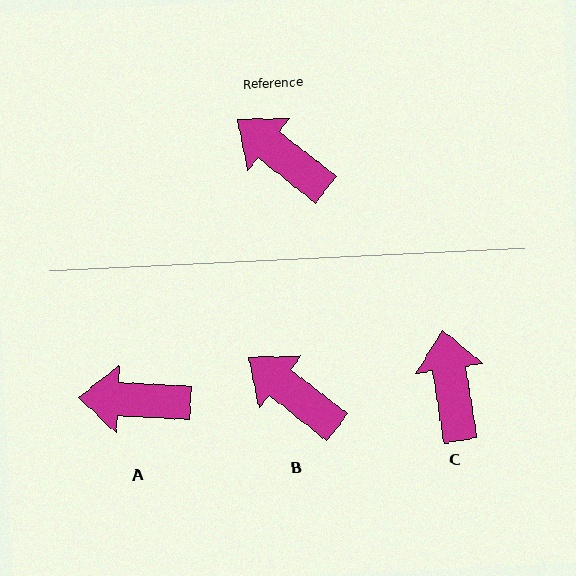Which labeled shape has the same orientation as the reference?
B.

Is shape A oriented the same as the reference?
No, it is off by about 36 degrees.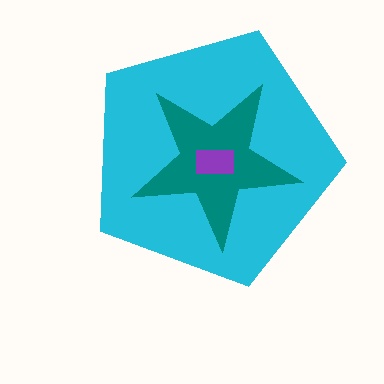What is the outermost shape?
The cyan pentagon.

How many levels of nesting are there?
3.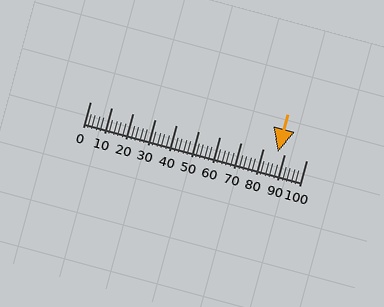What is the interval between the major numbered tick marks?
The major tick marks are spaced 10 units apart.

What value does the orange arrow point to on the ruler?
The orange arrow points to approximately 87.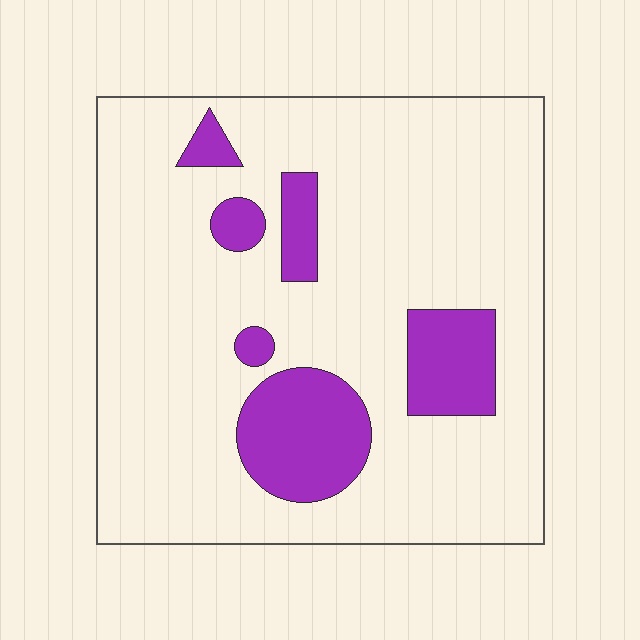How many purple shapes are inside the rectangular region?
6.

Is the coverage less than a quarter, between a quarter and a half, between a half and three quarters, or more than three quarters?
Less than a quarter.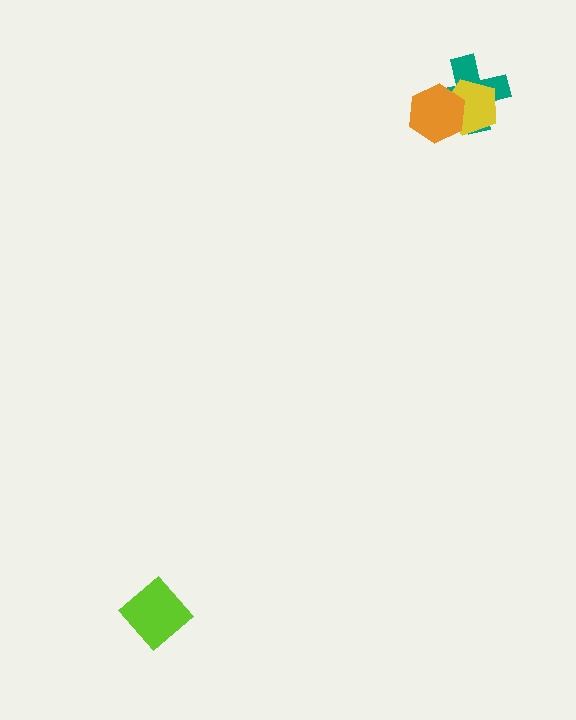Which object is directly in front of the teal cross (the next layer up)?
The yellow pentagon is directly in front of the teal cross.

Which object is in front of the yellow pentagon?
The orange hexagon is in front of the yellow pentagon.